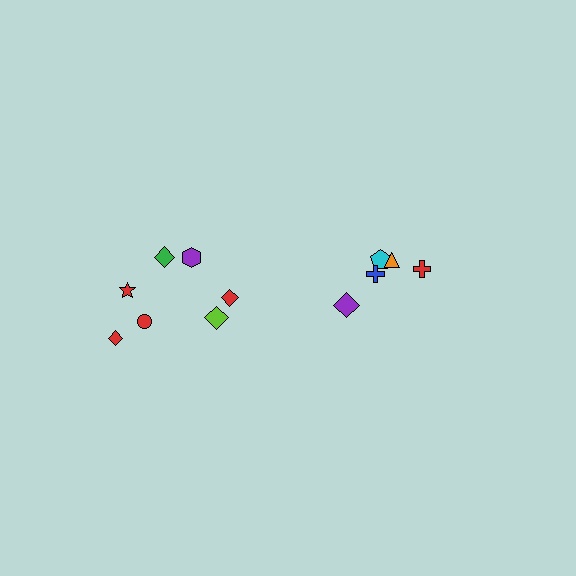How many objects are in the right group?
There are 5 objects.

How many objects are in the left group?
There are 7 objects.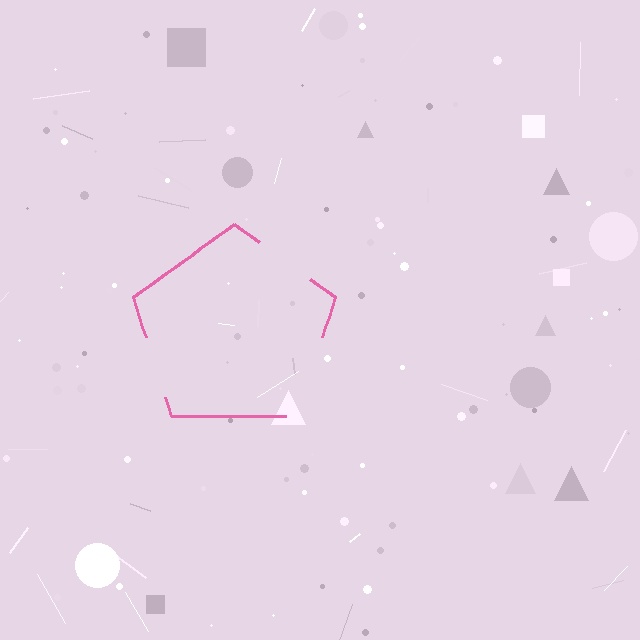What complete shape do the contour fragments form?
The contour fragments form a pentagon.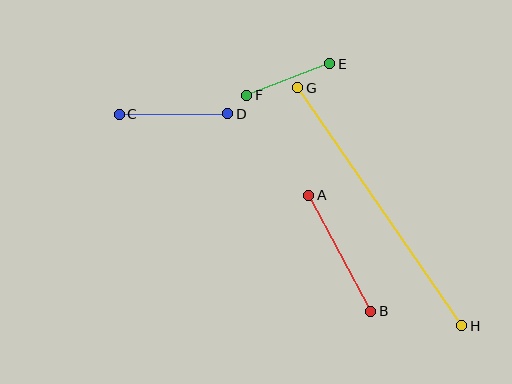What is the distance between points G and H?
The distance is approximately 289 pixels.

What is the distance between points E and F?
The distance is approximately 89 pixels.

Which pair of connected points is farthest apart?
Points G and H are farthest apart.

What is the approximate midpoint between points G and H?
The midpoint is at approximately (380, 207) pixels.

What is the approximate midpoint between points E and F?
The midpoint is at approximately (288, 80) pixels.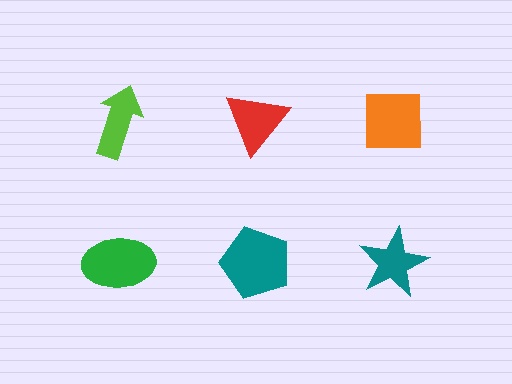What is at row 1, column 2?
A red triangle.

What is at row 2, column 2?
A teal pentagon.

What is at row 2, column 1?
A green ellipse.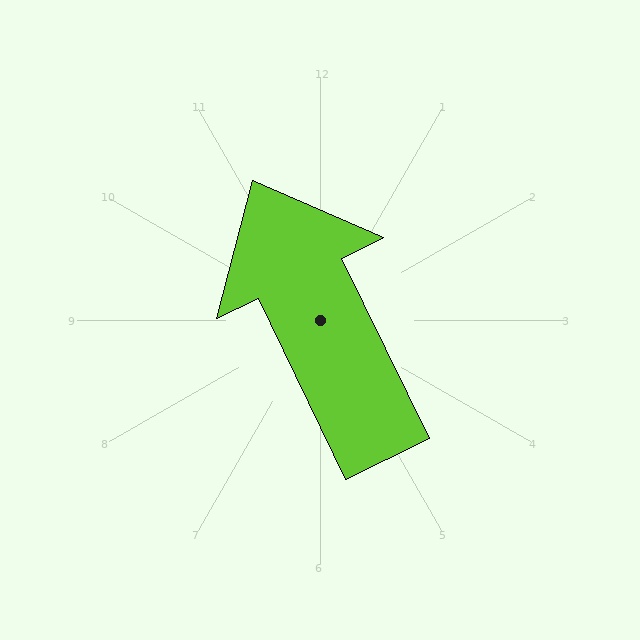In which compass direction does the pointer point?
Northwest.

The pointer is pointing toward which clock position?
Roughly 11 o'clock.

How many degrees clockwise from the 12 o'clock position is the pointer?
Approximately 334 degrees.